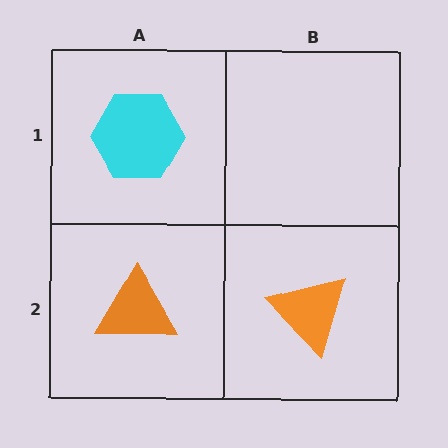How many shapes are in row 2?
2 shapes.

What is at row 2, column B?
An orange triangle.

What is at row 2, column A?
An orange triangle.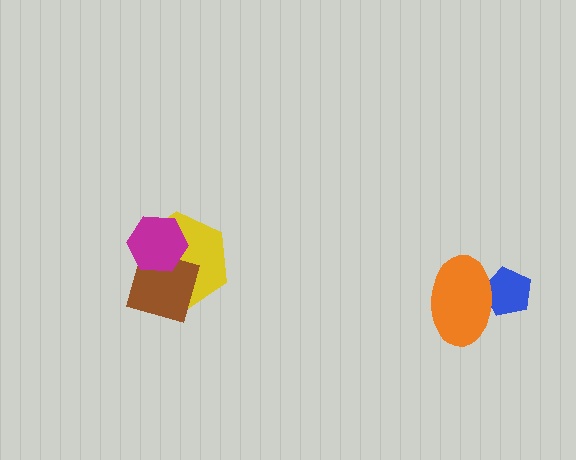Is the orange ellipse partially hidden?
No, no other shape covers it.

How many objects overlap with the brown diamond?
2 objects overlap with the brown diamond.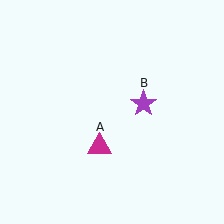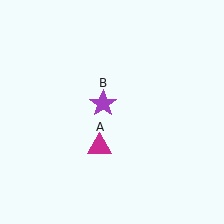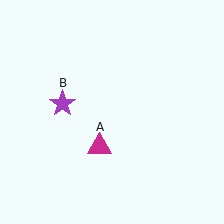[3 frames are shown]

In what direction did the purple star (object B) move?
The purple star (object B) moved left.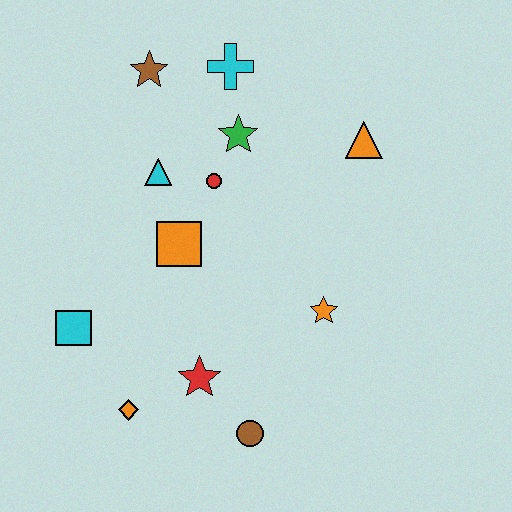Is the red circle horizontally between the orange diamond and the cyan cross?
Yes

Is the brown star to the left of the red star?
Yes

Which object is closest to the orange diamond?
The red star is closest to the orange diamond.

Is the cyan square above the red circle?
No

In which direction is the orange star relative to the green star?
The orange star is below the green star.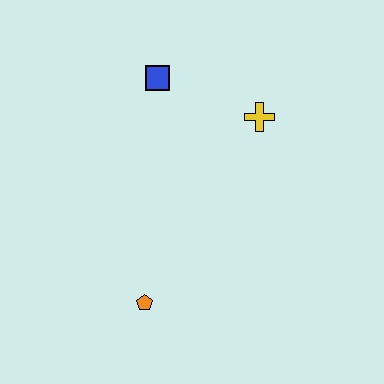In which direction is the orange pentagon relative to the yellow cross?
The orange pentagon is below the yellow cross.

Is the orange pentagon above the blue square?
No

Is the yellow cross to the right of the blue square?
Yes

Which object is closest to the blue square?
The yellow cross is closest to the blue square.